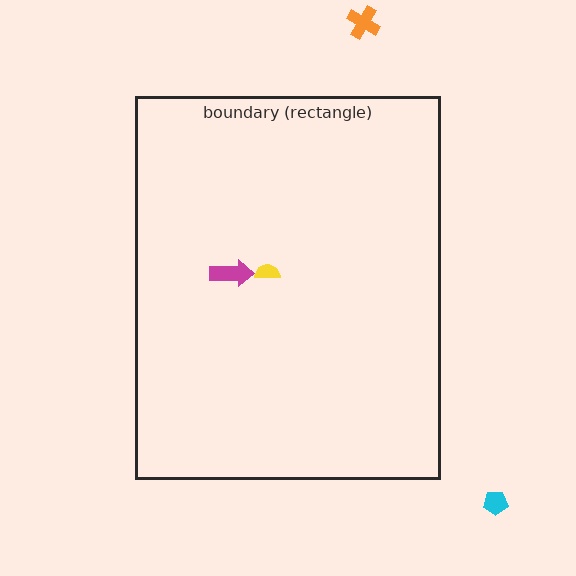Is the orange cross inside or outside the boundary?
Outside.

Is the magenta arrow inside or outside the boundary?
Inside.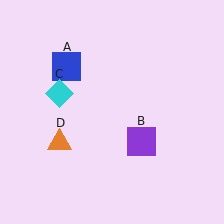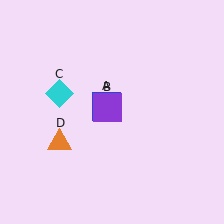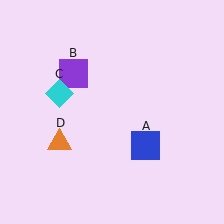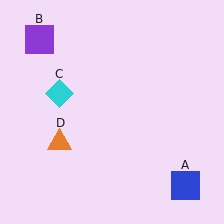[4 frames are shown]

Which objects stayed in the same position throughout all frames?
Cyan diamond (object C) and orange triangle (object D) remained stationary.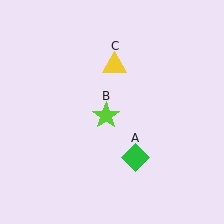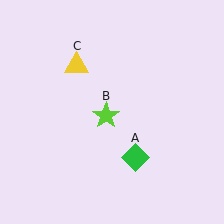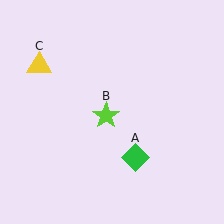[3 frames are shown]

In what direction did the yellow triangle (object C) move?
The yellow triangle (object C) moved left.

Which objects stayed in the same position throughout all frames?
Green diamond (object A) and lime star (object B) remained stationary.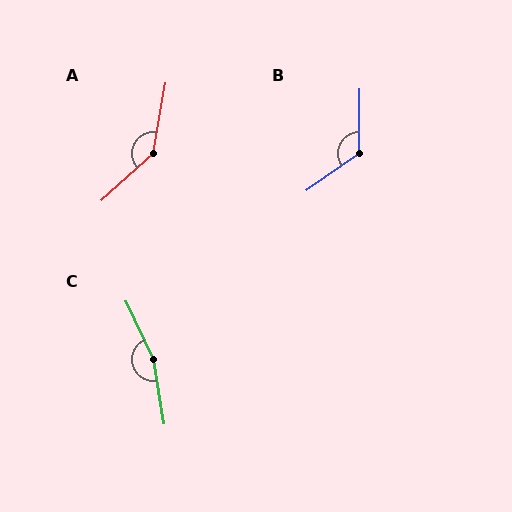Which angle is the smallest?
B, at approximately 125 degrees.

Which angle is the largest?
C, at approximately 164 degrees.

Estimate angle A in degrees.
Approximately 142 degrees.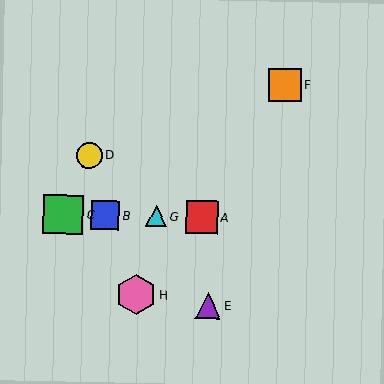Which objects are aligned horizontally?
Objects A, B, C, G are aligned horizontally.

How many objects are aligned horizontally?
4 objects (A, B, C, G) are aligned horizontally.